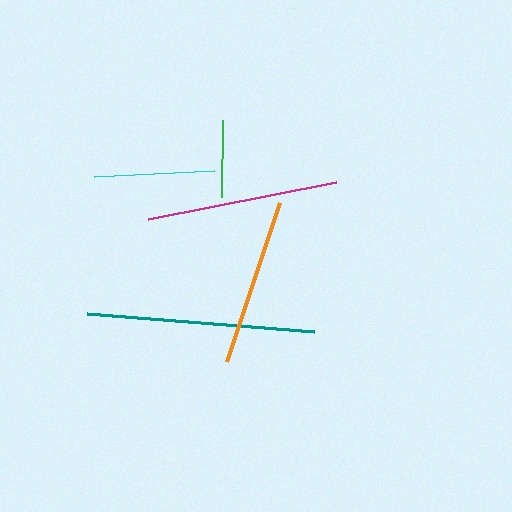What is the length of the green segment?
The green segment is approximately 77 pixels long.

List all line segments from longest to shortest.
From longest to shortest: teal, magenta, orange, cyan, green.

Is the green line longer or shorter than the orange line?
The orange line is longer than the green line.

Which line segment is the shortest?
The green line is the shortest at approximately 77 pixels.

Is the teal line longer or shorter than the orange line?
The teal line is longer than the orange line.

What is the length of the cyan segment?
The cyan segment is approximately 119 pixels long.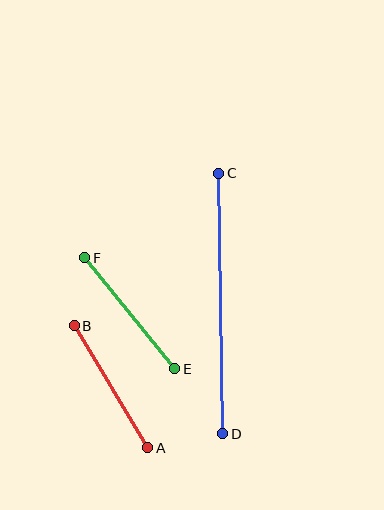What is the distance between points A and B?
The distance is approximately 142 pixels.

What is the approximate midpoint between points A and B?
The midpoint is at approximately (111, 387) pixels.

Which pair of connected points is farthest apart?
Points C and D are farthest apart.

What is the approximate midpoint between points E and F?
The midpoint is at approximately (130, 313) pixels.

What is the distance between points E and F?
The distance is approximately 143 pixels.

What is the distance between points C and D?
The distance is approximately 261 pixels.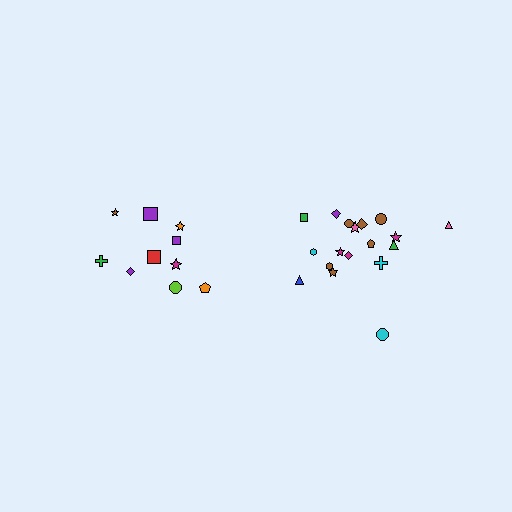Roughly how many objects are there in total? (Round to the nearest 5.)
Roughly 30 objects in total.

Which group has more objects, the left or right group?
The right group.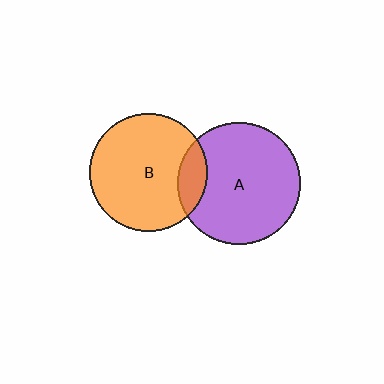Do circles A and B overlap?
Yes.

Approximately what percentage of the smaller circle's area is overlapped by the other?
Approximately 15%.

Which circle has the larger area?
Circle A (purple).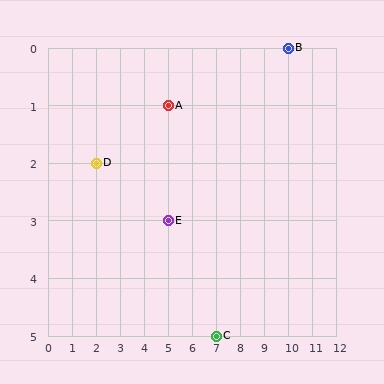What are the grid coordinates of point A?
Point A is at grid coordinates (5, 1).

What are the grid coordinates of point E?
Point E is at grid coordinates (5, 3).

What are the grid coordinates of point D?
Point D is at grid coordinates (2, 2).